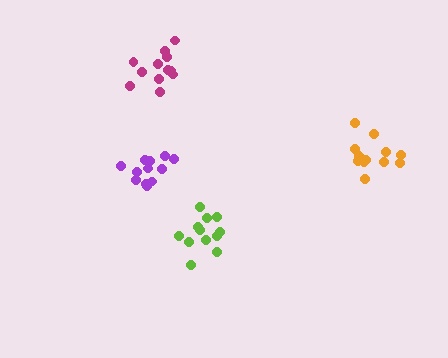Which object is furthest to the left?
The purple cluster is leftmost.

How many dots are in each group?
Group 1: 12 dots, Group 2: 12 dots, Group 3: 12 dots, Group 4: 12 dots (48 total).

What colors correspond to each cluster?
The clusters are colored: purple, orange, magenta, lime.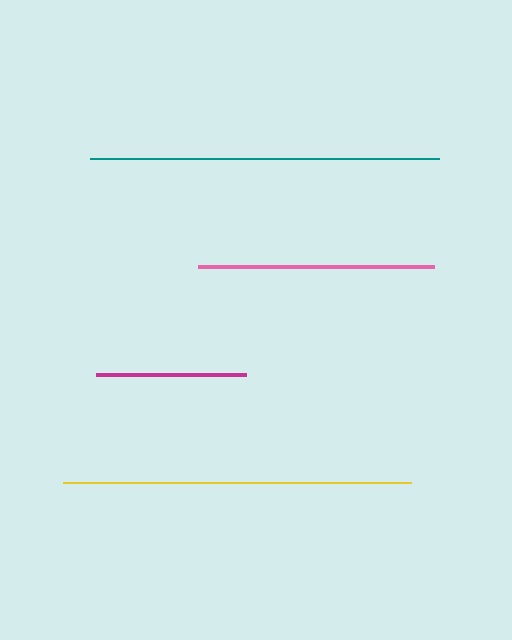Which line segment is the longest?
The teal line is the longest at approximately 350 pixels.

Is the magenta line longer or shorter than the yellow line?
The yellow line is longer than the magenta line.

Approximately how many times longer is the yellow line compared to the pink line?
The yellow line is approximately 1.5 times the length of the pink line.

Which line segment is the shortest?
The magenta line is the shortest at approximately 151 pixels.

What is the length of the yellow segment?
The yellow segment is approximately 348 pixels long.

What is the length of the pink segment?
The pink segment is approximately 236 pixels long.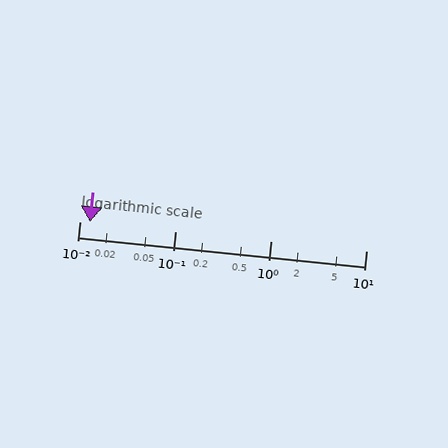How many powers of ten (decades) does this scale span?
The scale spans 3 decades, from 0.01 to 10.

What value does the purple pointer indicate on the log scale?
The pointer indicates approximately 0.013.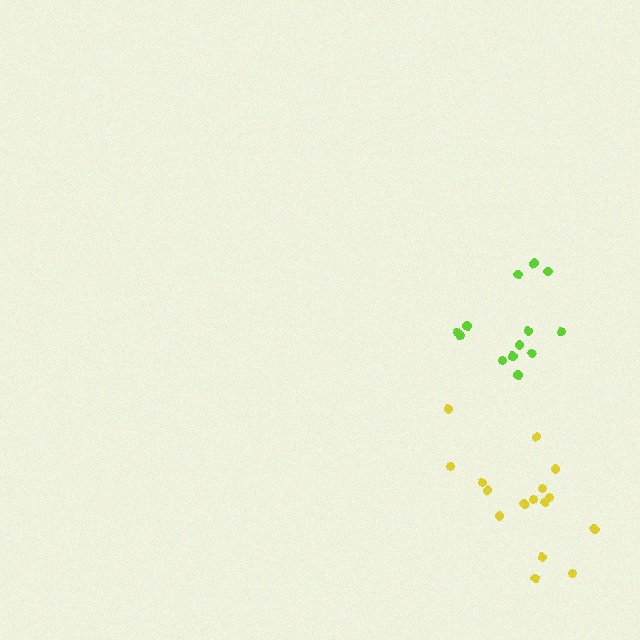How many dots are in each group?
Group 1: 13 dots, Group 2: 16 dots (29 total).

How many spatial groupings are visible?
There are 2 spatial groupings.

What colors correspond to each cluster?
The clusters are colored: lime, yellow.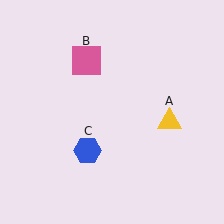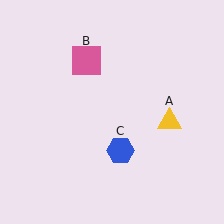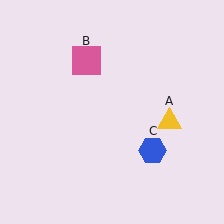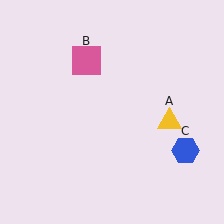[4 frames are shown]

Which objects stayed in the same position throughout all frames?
Yellow triangle (object A) and pink square (object B) remained stationary.